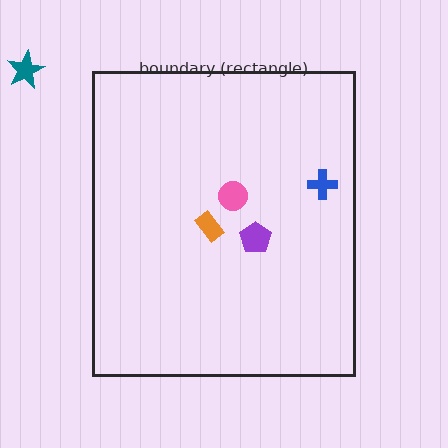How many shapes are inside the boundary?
4 inside, 1 outside.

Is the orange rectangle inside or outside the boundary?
Inside.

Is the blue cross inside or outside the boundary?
Inside.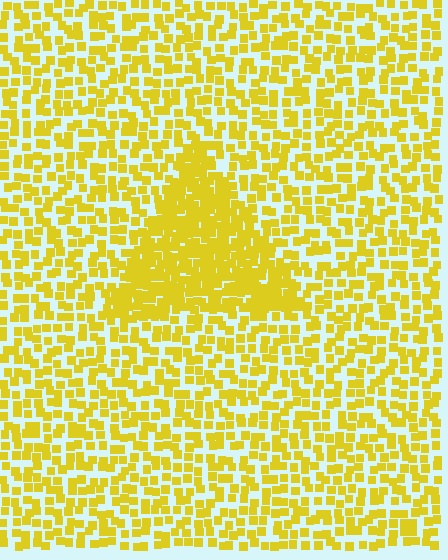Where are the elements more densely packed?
The elements are more densely packed inside the triangle boundary.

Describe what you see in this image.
The image contains small yellow elements arranged at two different densities. A triangle-shaped region is visible where the elements are more densely packed than the surrounding area.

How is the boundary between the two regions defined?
The boundary is defined by a change in element density (approximately 2.1x ratio). All elements are the same color, size, and shape.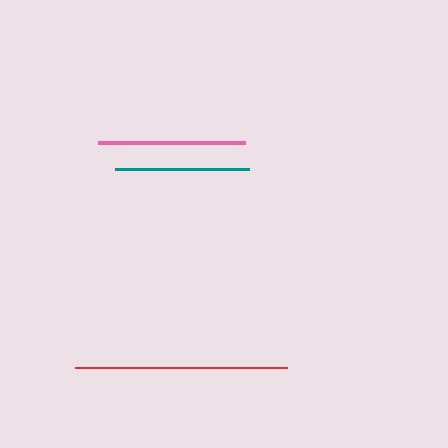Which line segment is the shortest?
The teal line is the shortest at approximately 134 pixels.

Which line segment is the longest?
The red line is the longest at approximately 212 pixels.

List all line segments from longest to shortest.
From longest to shortest: red, pink, teal.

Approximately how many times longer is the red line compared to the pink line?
The red line is approximately 1.4 times the length of the pink line.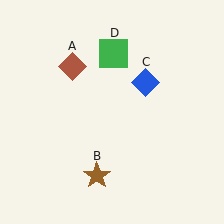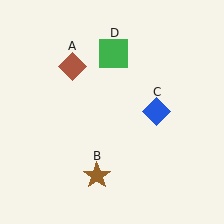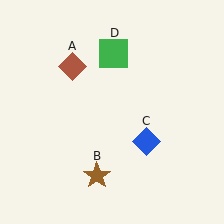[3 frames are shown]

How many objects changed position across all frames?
1 object changed position: blue diamond (object C).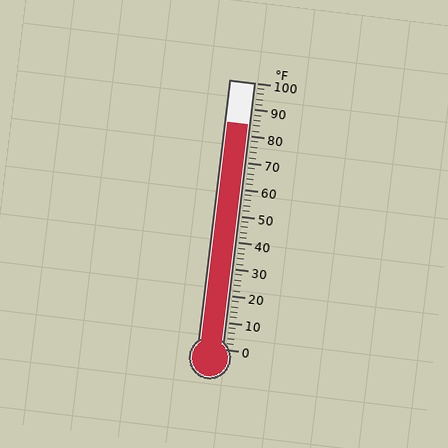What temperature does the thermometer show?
The thermometer shows approximately 84°F.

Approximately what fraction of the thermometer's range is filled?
The thermometer is filled to approximately 85% of its range.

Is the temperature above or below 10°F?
The temperature is above 10°F.